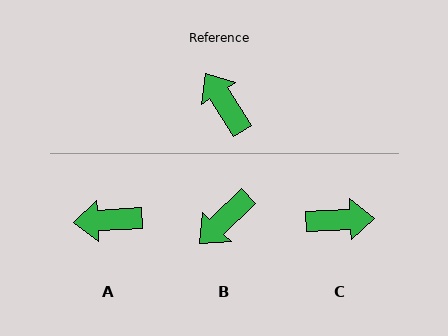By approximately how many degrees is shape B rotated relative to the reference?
Approximately 102 degrees counter-clockwise.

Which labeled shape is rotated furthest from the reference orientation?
C, about 120 degrees away.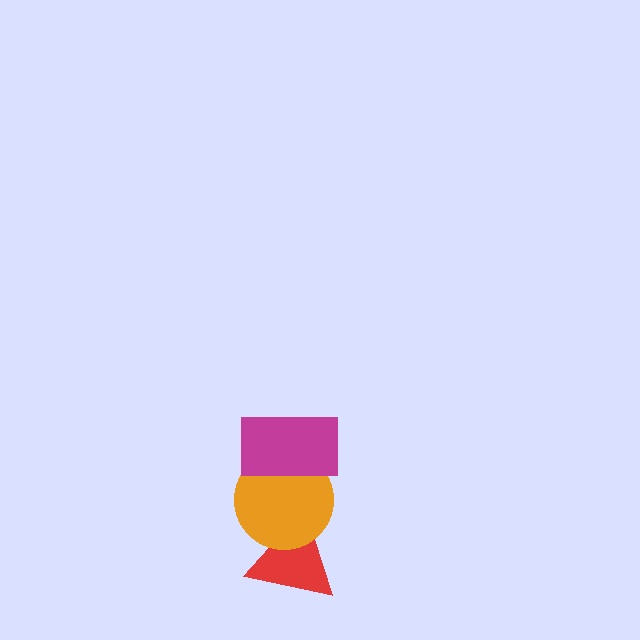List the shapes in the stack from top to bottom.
From top to bottom: the magenta rectangle, the orange circle, the red triangle.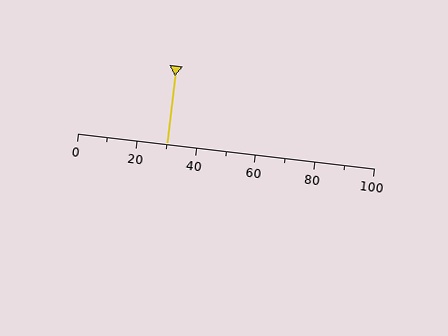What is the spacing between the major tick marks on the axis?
The major ticks are spaced 20 apart.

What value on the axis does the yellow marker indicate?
The marker indicates approximately 30.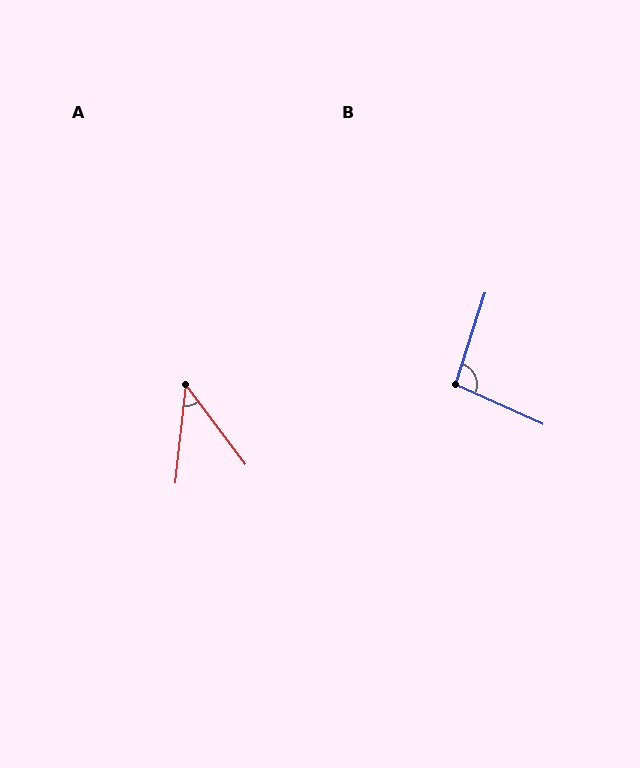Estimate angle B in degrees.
Approximately 97 degrees.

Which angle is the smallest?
A, at approximately 43 degrees.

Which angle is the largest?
B, at approximately 97 degrees.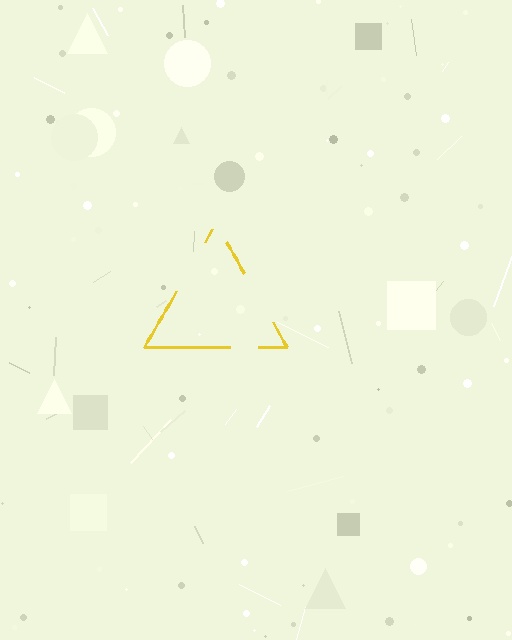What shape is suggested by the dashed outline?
The dashed outline suggests a triangle.